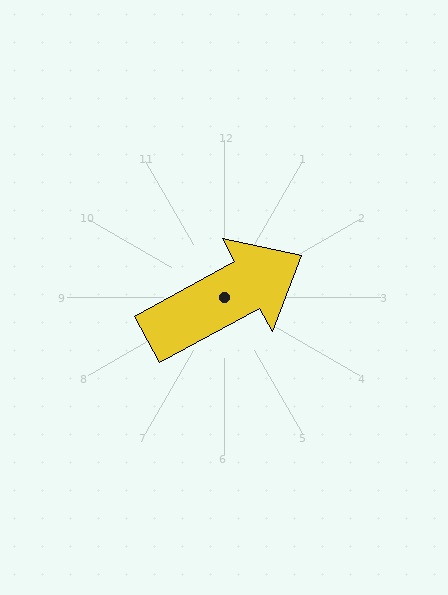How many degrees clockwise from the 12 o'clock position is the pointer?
Approximately 61 degrees.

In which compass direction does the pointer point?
Northeast.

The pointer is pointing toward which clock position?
Roughly 2 o'clock.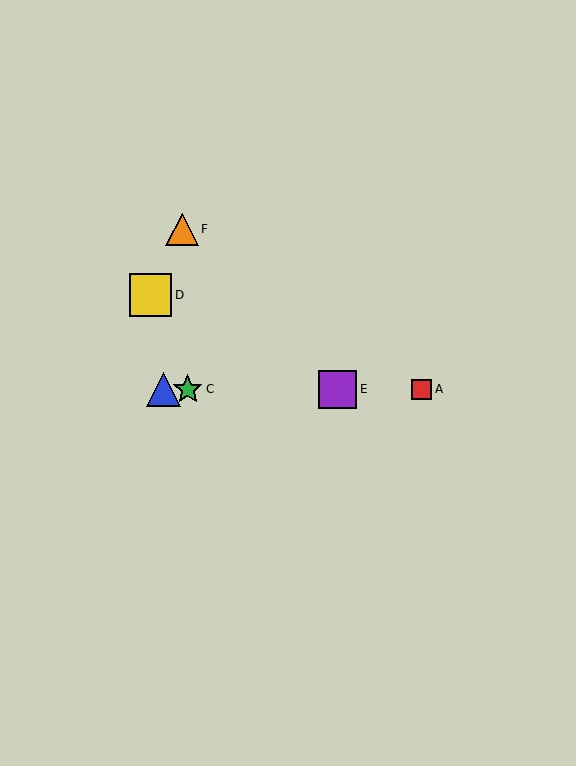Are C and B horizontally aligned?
Yes, both are at y≈389.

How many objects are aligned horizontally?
4 objects (A, B, C, E) are aligned horizontally.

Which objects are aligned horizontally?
Objects A, B, C, E are aligned horizontally.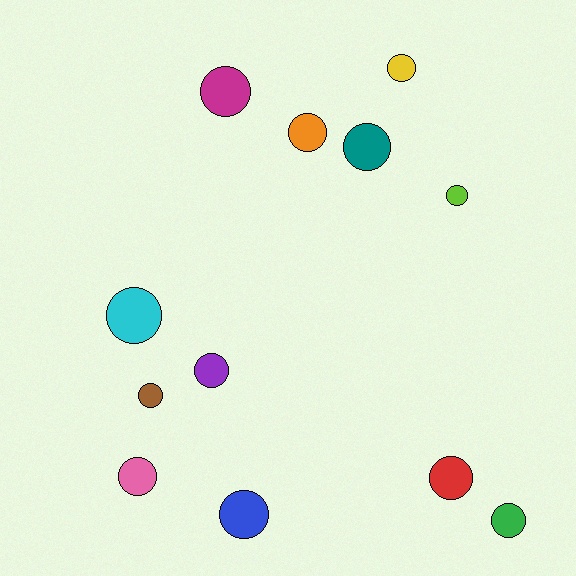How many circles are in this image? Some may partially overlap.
There are 12 circles.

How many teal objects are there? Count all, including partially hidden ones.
There is 1 teal object.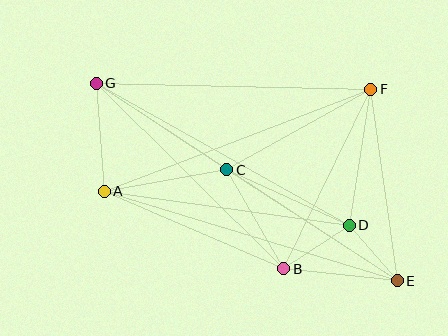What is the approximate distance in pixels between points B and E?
The distance between B and E is approximately 114 pixels.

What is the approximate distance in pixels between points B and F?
The distance between B and F is approximately 199 pixels.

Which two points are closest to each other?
Points D and E are closest to each other.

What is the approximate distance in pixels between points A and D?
The distance between A and D is approximately 247 pixels.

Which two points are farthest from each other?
Points E and G are farthest from each other.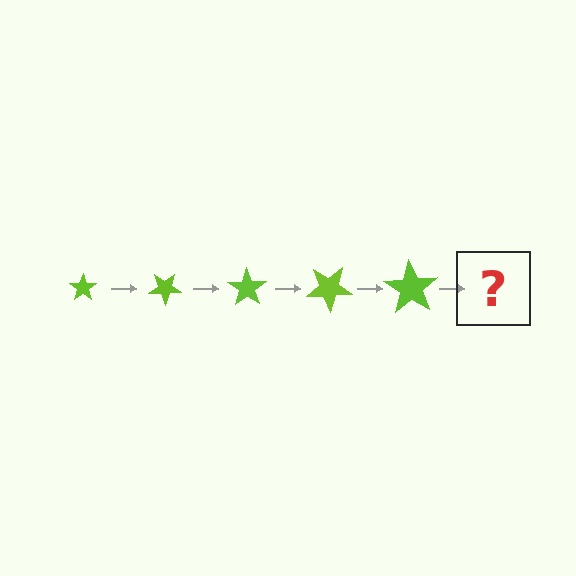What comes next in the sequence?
The next element should be a star, larger than the previous one and rotated 175 degrees from the start.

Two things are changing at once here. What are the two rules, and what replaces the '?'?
The two rules are that the star grows larger each step and it rotates 35 degrees each step. The '?' should be a star, larger than the previous one and rotated 175 degrees from the start.